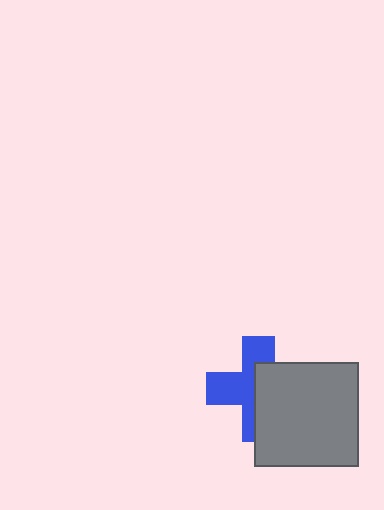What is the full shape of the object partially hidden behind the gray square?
The partially hidden object is a blue cross.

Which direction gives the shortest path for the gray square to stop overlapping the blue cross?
Moving right gives the shortest separation.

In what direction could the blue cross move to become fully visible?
The blue cross could move left. That would shift it out from behind the gray square entirely.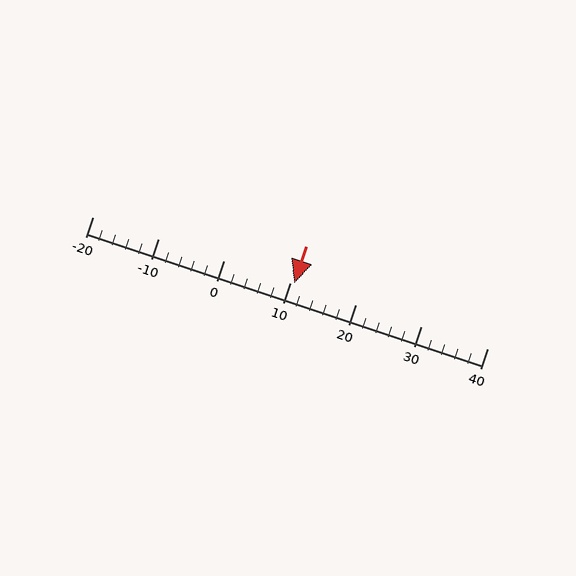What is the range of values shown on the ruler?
The ruler shows values from -20 to 40.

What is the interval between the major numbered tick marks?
The major tick marks are spaced 10 units apart.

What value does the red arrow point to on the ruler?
The red arrow points to approximately 11.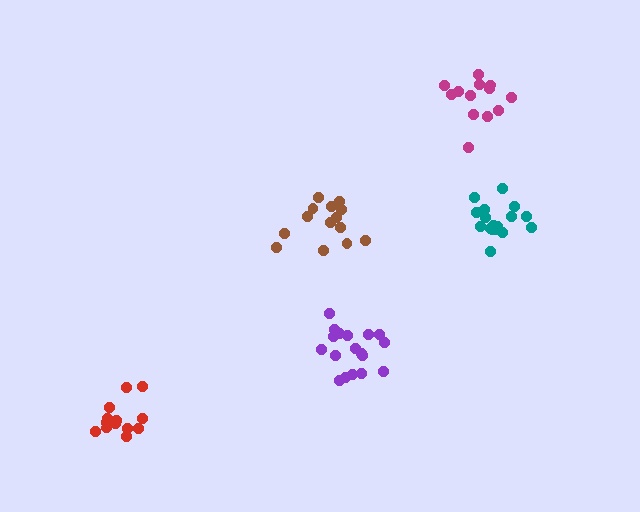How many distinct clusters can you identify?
There are 5 distinct clusters.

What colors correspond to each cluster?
The clusters are colored: magenta, brown, teal, red, purple.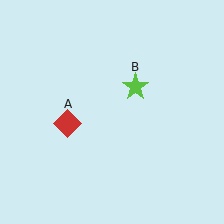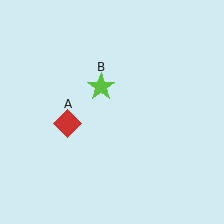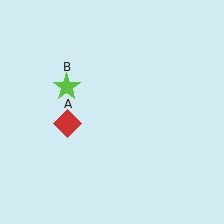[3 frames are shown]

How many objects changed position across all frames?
1 object changed position: lime star (object B).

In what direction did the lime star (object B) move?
The lime star (object B) moved left.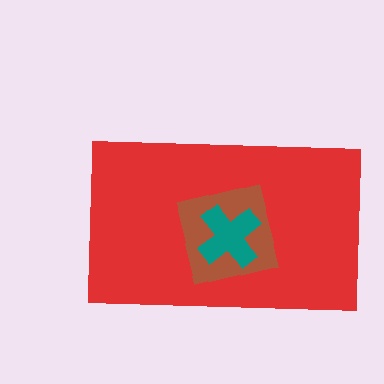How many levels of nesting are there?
3.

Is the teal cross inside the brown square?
Yes.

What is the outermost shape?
The red rectangle.